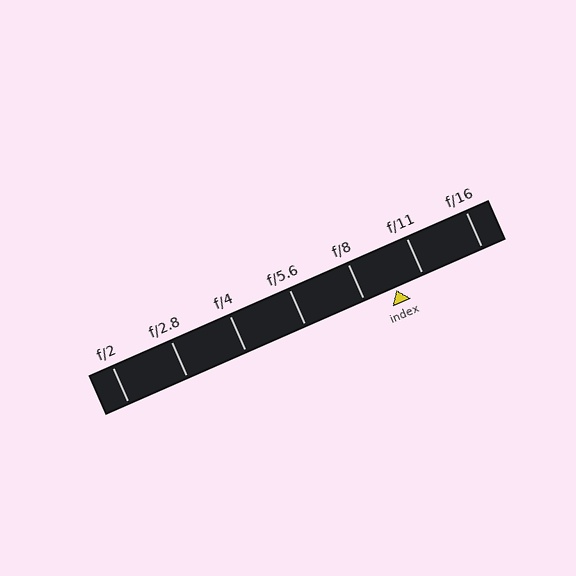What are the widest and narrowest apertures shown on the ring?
The widest aperture shown is f/2 and the narrowest is f/16.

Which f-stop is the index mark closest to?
The index mark is closest to f/11.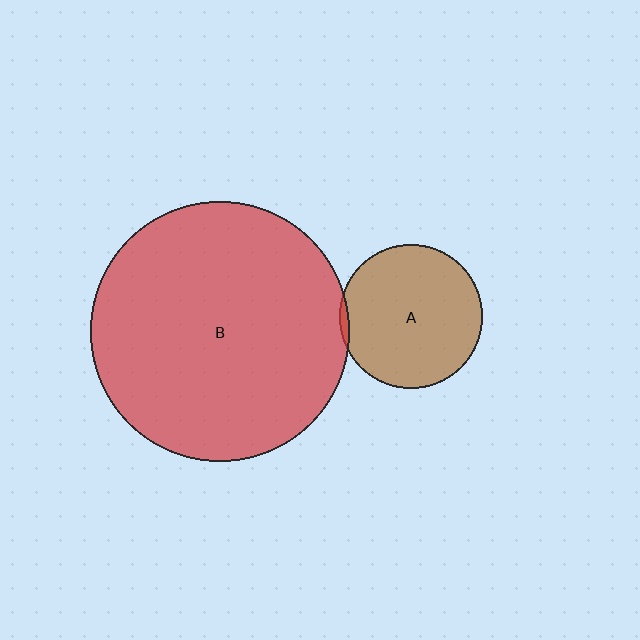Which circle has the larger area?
Circle B (red).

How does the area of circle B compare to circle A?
Approximately 3.3 times.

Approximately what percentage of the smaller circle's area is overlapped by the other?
Approximately 5%.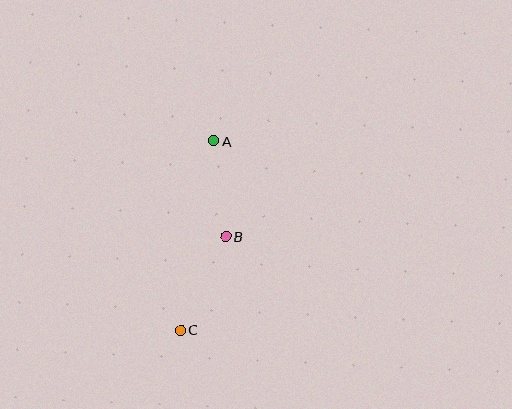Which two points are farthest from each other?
Points A and C are farthest from each other.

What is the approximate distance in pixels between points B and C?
The distance between B and C is approximately 104 pixels.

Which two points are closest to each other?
Points A and B are closest to each other.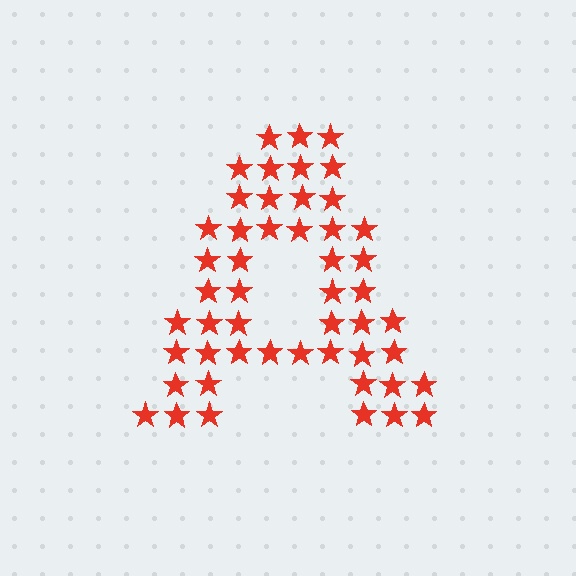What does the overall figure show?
The overall figure shows the letter A.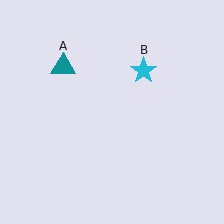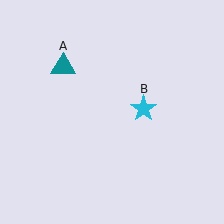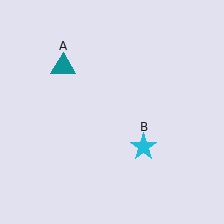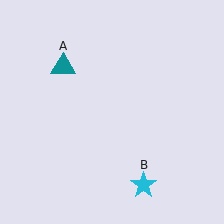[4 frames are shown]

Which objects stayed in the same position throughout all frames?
Teal triangle (object A) remained stationary.